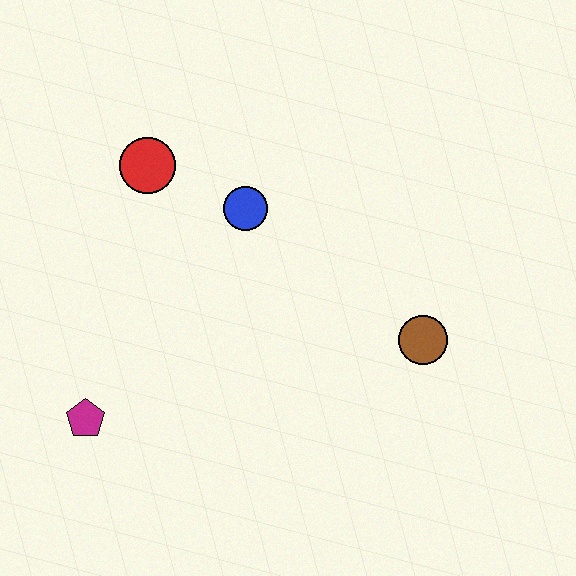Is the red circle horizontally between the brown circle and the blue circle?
No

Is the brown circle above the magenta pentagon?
Yes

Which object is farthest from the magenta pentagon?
The brown circle is farthest from the magenta pentagon.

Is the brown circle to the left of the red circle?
No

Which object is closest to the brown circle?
The blue circle is closest to the brown circle.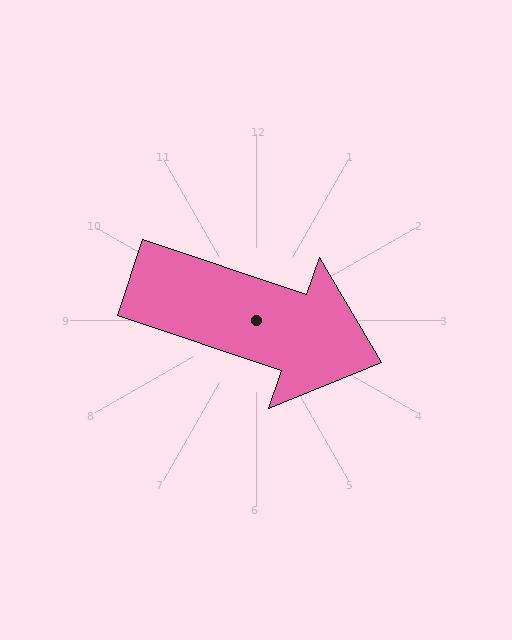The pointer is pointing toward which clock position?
Roughly 4 o'clock.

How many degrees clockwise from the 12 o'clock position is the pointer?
Approximately 109 degrees.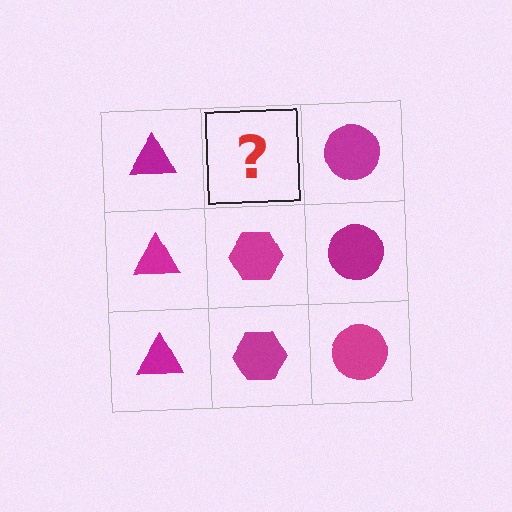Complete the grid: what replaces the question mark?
The question mark should be replaced with a magenta hexagon.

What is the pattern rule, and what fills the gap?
The rule is that each column has a consistent shape. The gap should be filled with a magenta hexagon.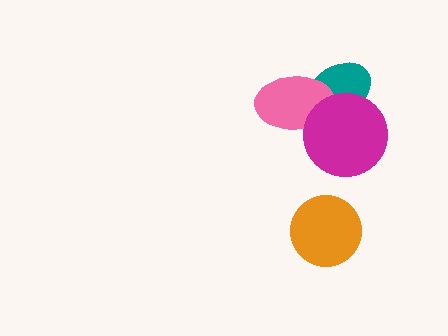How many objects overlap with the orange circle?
0 objects overlap with the orange circle.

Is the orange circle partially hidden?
No, no other shape covers it.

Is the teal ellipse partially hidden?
Yes, it is partially covered by another shape.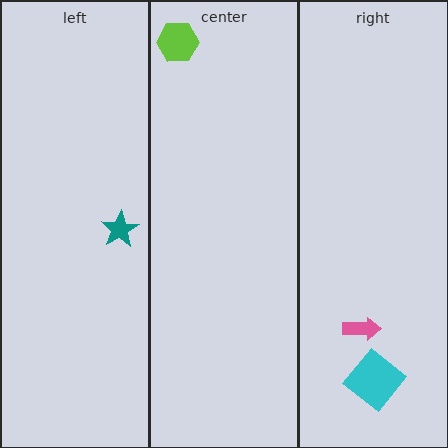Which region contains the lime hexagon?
The center region.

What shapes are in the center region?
The lime hexagon.